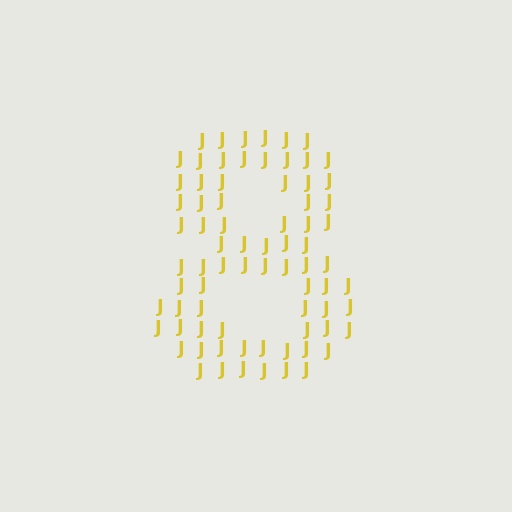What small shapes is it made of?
It is made of small letter J's.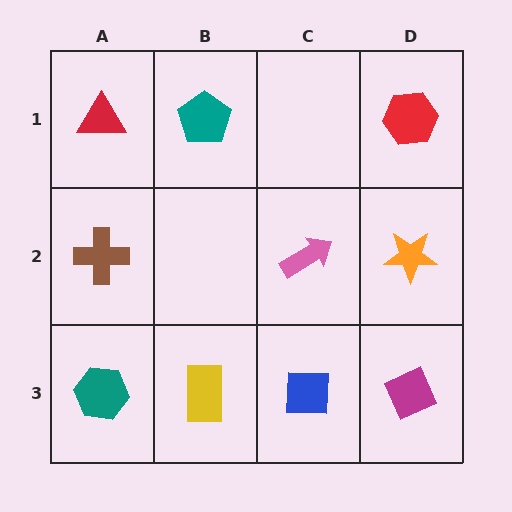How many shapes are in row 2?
3 shapes.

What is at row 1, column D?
A red hexagon.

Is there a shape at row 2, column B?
No, that cell is empty.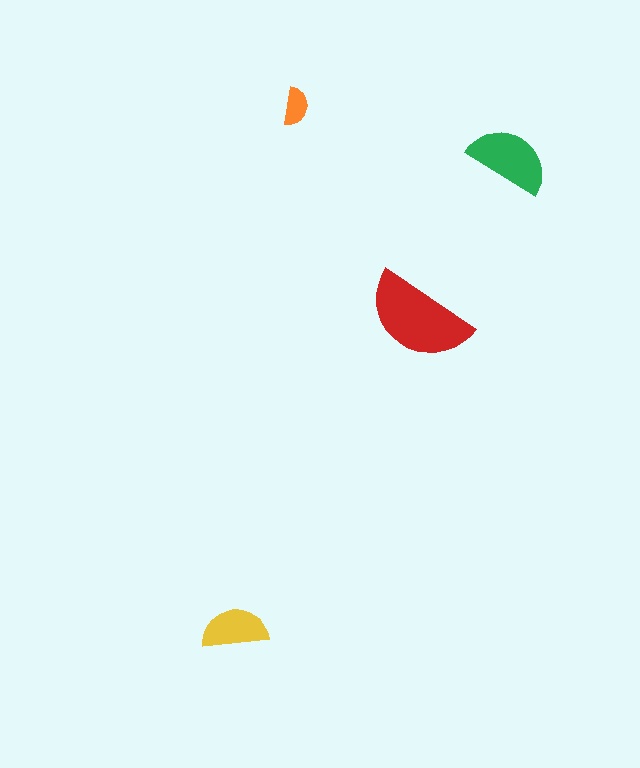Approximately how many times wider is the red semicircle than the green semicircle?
About 1.5 times wider.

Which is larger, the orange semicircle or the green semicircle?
The green one.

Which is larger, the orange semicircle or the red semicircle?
The red one.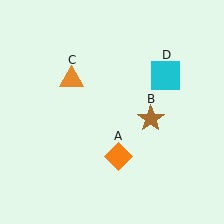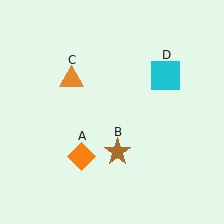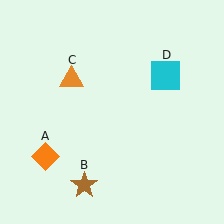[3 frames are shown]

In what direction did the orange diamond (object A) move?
The orange diamond (object A) moved left.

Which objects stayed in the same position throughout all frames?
Orange triangle (object C) and cyan square (object D) remained stationary.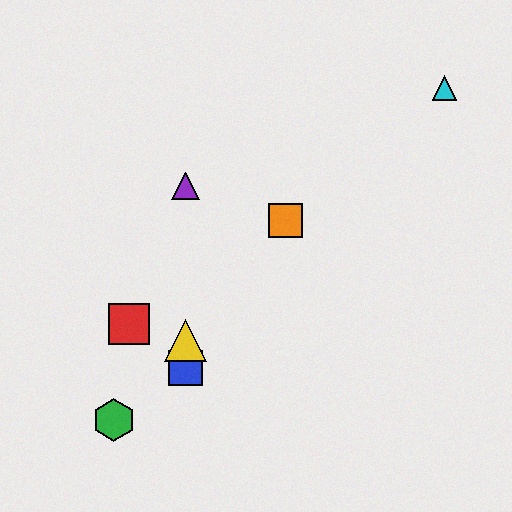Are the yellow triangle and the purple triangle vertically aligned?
Yes, both are at x≈186.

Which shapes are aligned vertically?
The blue square, the yellow triangle, the purple triangle are aligned vertically.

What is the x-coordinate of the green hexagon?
The green hexagon is at x≈114.